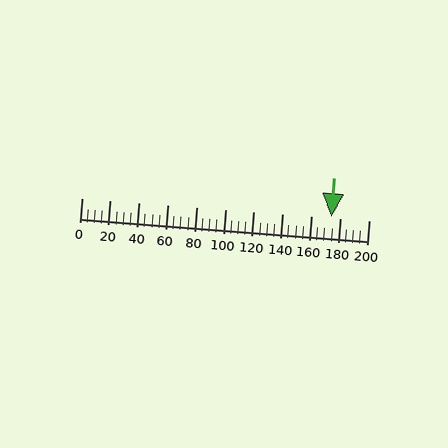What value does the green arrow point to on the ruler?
The green arrow points to approximately 174.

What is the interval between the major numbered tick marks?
The major tick marks are spaced 20 units apart.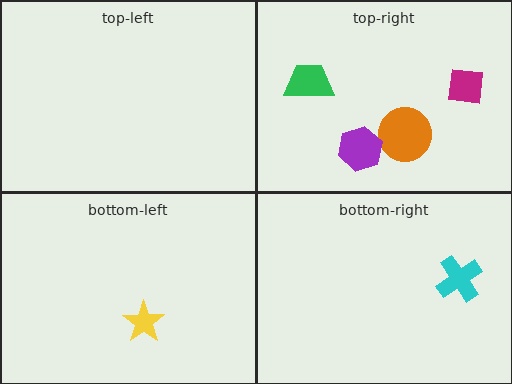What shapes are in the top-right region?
The green trapezoid, the magenta square, the orange circle, the purple hexagon.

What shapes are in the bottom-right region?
The cyan cross.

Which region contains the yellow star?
The bottom-left region.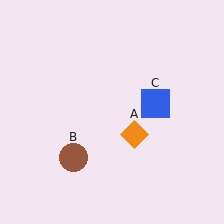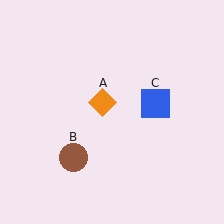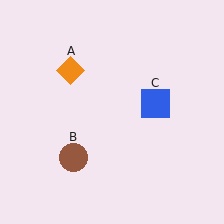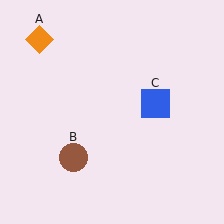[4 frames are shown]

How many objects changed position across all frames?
1 object changed position: orange diamond (object A).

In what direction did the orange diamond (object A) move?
The orange diamond (object A) moved up and to the left.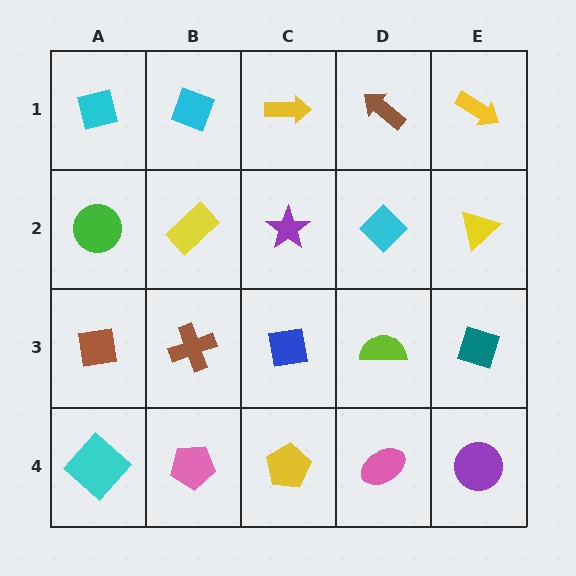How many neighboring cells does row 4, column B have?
3.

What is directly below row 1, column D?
A cyan diamond.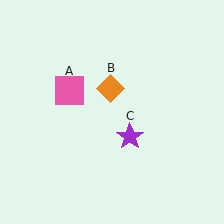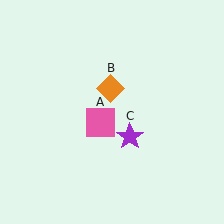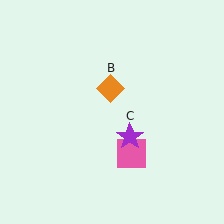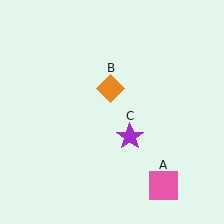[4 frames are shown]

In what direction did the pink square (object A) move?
The pink square (object A) moved down and to the right.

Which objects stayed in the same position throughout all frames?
Orange diamond (object B) and purple star (object C) remained stationary.